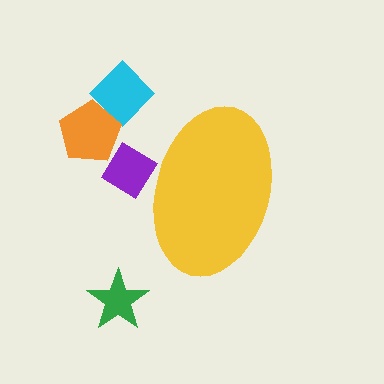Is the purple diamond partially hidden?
Yes, the purple diamond is partially hidden behind the yellow ellipse.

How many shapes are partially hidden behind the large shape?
1 shape is partially hidden.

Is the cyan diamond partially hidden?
No, the cyan diamond is fully visible.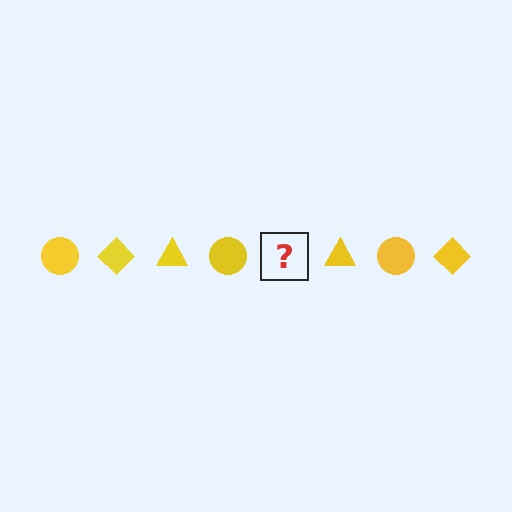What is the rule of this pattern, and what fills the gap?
The rule is that the pattern cycles through circle, diamond, triangle shapes in yellow. The gap should be filled with a yellow diamond.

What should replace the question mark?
The question mark should be replaced with a yellow diamond.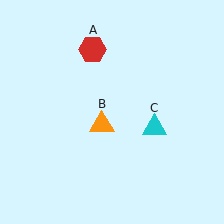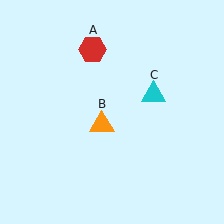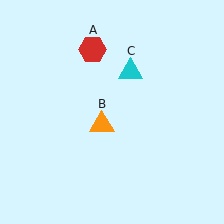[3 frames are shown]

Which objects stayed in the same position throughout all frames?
Red hexagon (object A) and orange triangle (object B) remained stationary.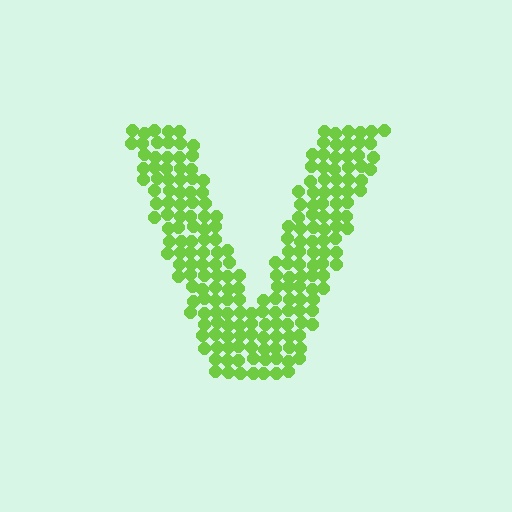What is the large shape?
The large shape is the letter V.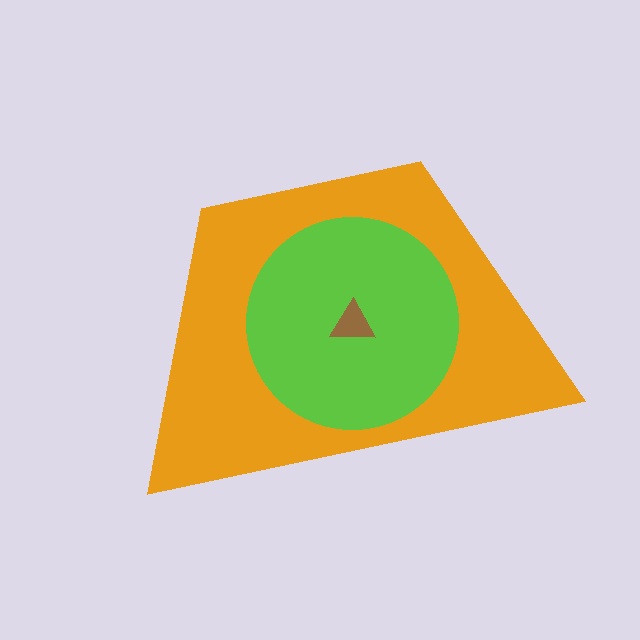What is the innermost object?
The brown triangle.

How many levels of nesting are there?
3.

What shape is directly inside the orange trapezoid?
The lime circle.